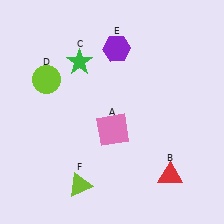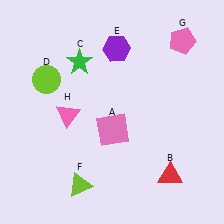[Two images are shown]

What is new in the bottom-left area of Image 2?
A pink triangle (H) was added in the bottom-left area of Image 2.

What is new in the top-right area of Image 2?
A pink pentagon (G) was added in the top-right area of Image 2.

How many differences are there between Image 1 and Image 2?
There are 2 differences between the two images.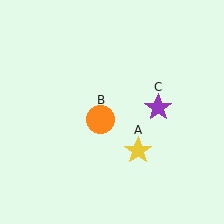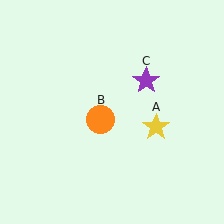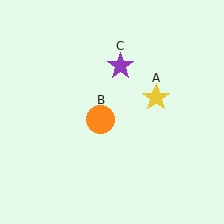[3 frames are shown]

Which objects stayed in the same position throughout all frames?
Orange circle (object B) remained stationary.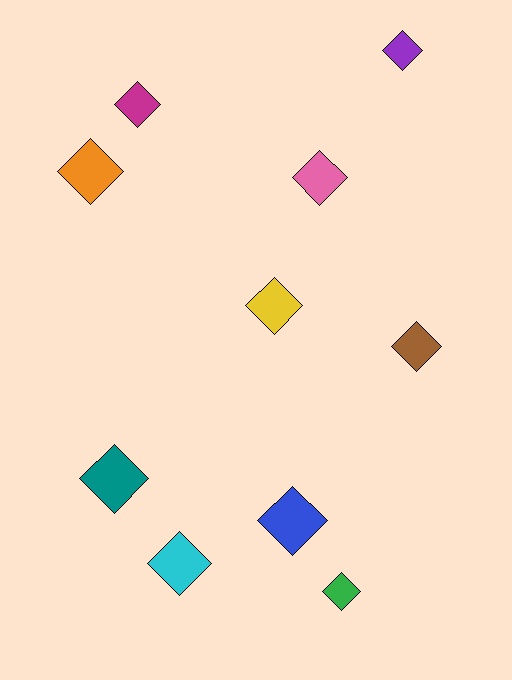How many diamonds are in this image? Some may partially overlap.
There are 10 diamonds.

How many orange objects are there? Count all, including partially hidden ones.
There is 1 orange object.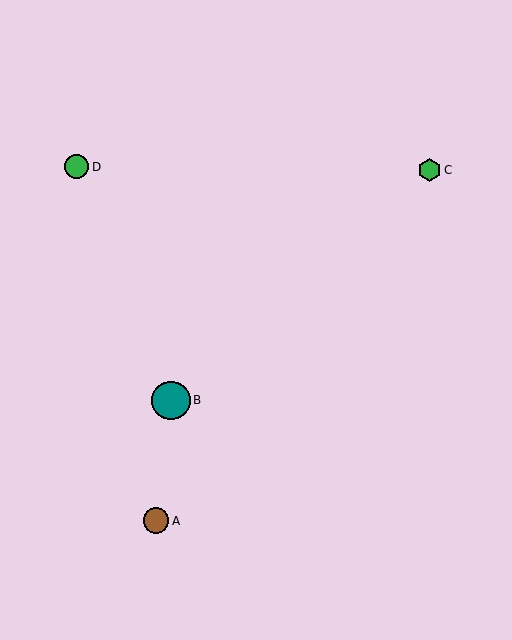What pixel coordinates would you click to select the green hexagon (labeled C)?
Click at (430, 170) to select the green hexagon C.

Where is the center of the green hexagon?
The center of the green hexagon is at (430, 170).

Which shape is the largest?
The teal circle (labeled B) is the largest.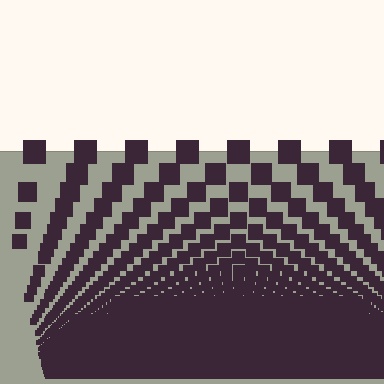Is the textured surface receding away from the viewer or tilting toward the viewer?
The surface appears to tilt toward the viewer. Texture elements get larger and sparser toward the top.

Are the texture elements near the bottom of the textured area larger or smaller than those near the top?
Smaller. The gradient is inverted — elements near the bottom are smaller and denser.